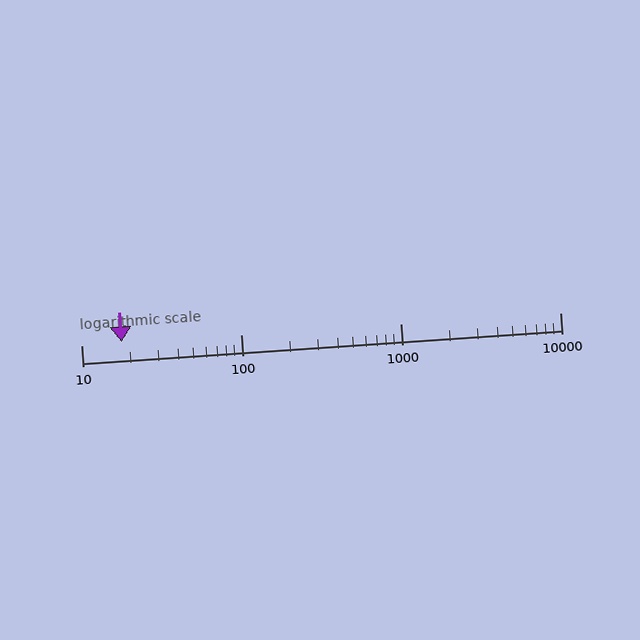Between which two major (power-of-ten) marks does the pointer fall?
The pointer is between 10 and 100.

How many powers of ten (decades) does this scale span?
The scale spans 3 decades, from 10 to 10000.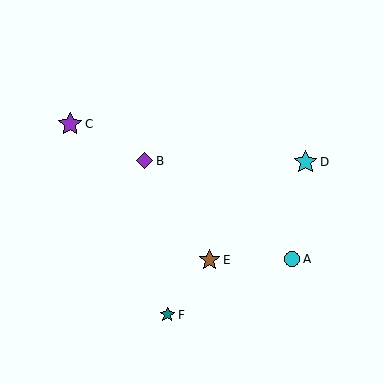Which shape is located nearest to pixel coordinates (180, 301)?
The teal star (labeled F) at (167, 315) is nearest to that location.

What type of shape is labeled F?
Shape F is a teal star.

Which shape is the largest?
The purple star (labeled C) is the largest.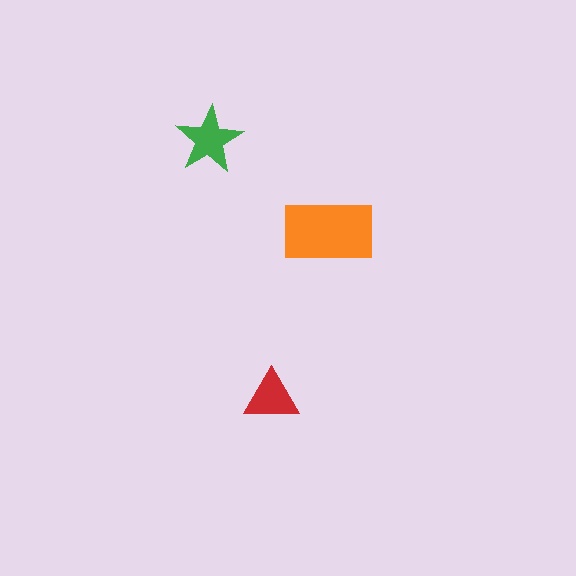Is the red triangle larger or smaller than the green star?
Smaller.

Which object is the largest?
The orange rectangle.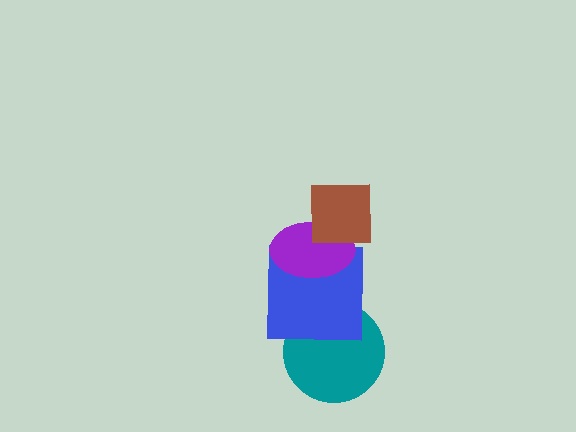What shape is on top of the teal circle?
The blue square is on top of the teal circle.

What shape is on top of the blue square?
The purple ellipse is on top of the blue square.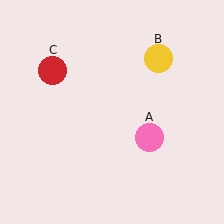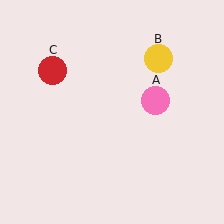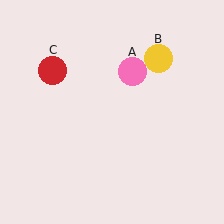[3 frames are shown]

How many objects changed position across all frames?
1 object changed position: pink circle (object A).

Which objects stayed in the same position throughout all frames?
Yellow circle (object B) and red circle (object C) remained stationary.